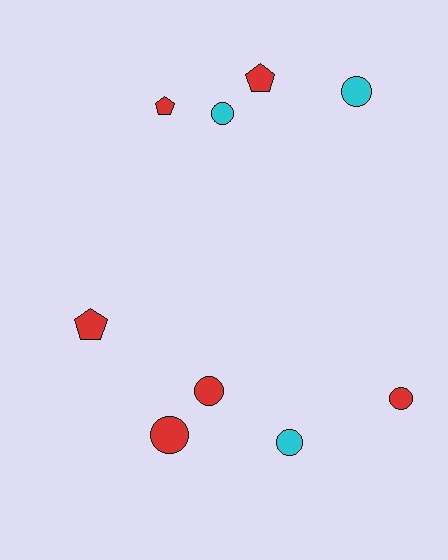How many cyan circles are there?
There are 3 cyan circles.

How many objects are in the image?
There are 9 objects.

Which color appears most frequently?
Red, with 6 objects.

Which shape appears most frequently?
Circle, with 6 objects.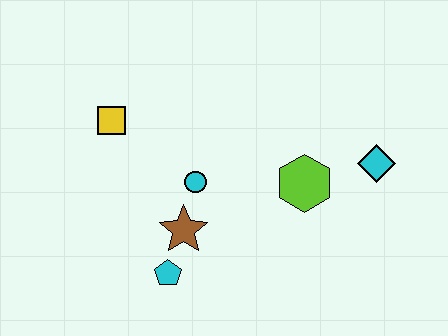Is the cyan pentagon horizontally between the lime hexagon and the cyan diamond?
No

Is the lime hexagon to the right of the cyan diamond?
No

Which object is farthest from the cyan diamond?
The yellow square is farthest from the cyan diamond.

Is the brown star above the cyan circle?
No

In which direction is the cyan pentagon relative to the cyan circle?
The cyan pentagon is below the cyan circle.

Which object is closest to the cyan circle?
The brown star is closest to the cyan circle.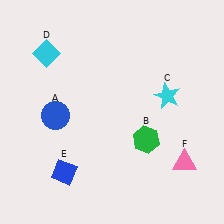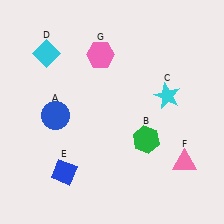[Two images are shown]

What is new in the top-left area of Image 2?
A pink hexagon (G) was added in the top-left area of Image 2.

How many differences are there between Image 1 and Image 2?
There is 1 difference between the two images.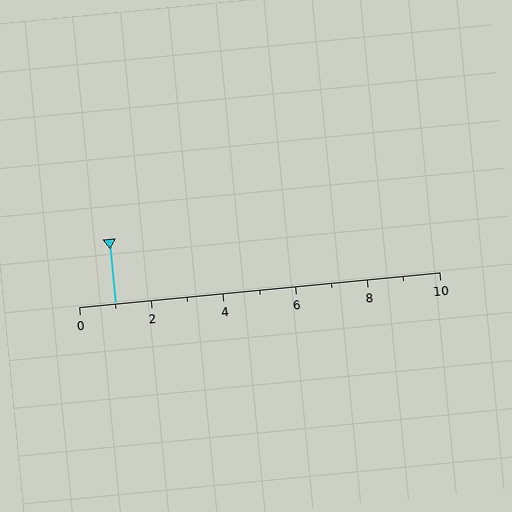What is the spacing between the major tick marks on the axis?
The major ticks are spaced 2 apart.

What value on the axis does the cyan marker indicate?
The marker indicates approximately 1.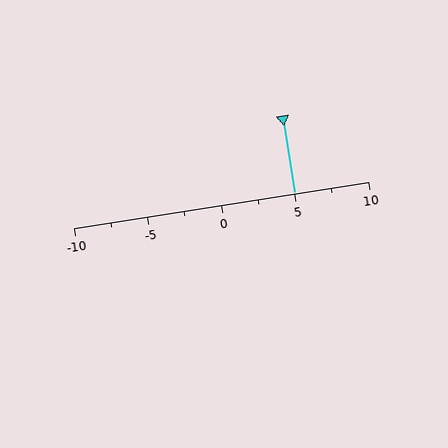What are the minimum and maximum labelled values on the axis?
The axis runs from -10 to 10.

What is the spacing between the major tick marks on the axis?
The major ticks are spaced 5 apart.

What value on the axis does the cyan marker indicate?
The marker indicates approximately 5.